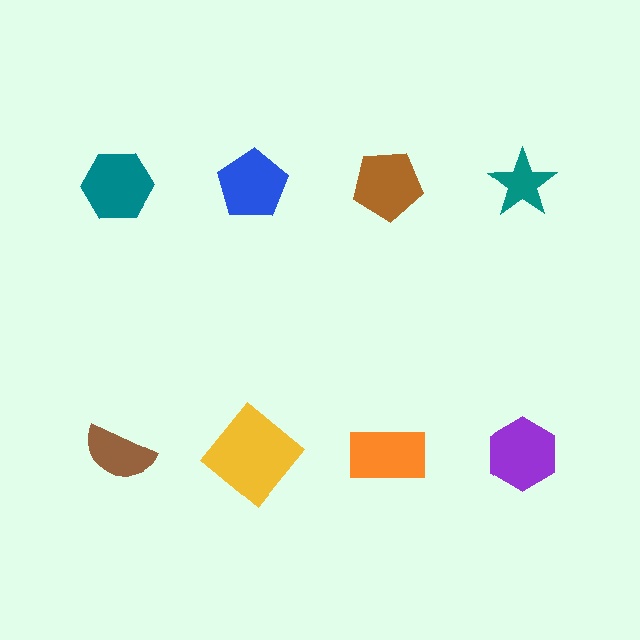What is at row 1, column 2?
A blue pentagon.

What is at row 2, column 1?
A brown semicircle.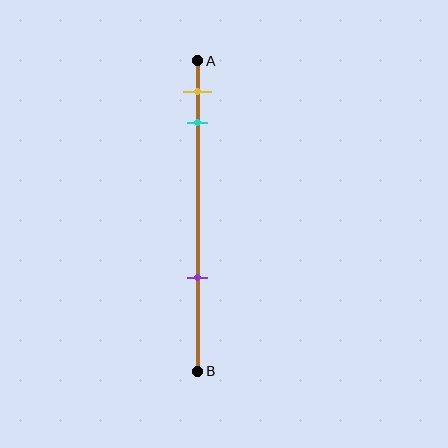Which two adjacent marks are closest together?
The yellow and cyan marks are the closest adjacent pair.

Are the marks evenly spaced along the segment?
No, the marks are not evenly spaced.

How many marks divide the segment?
There are 3 marks dividing the segment.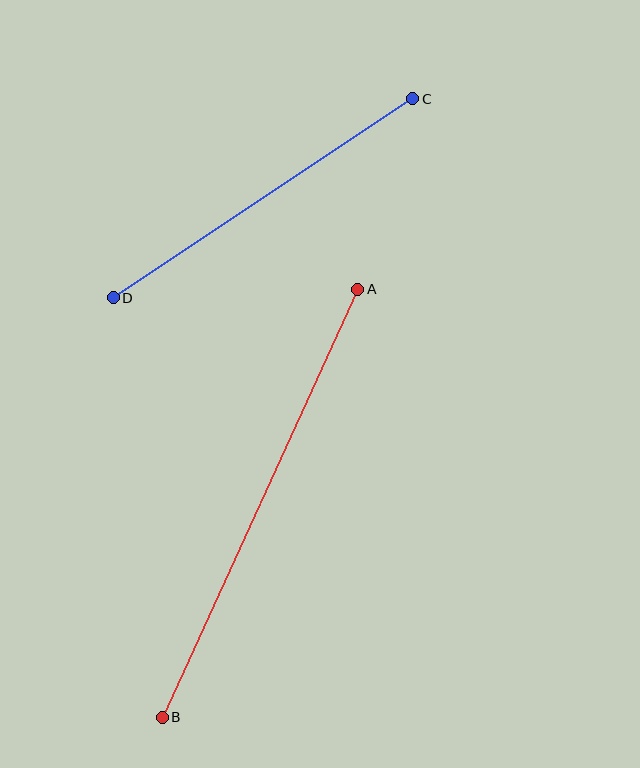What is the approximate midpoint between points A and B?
The midpoint is at approximately (260, 503) pixels.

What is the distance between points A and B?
The distance is approximately 470 pixels.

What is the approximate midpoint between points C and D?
The midpoint is at approximately (263, 198) pixels.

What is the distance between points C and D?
The distance is approximately 359 pixels.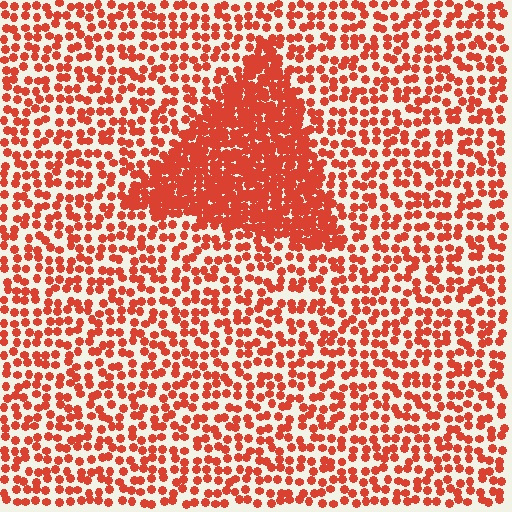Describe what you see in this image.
The image contains small red elements arranged at two different densities. A triangle-shaped region is visible where the elements are more densely packed than the surrounding area.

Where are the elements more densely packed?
The elements are more densely packed inside the triangle boundary.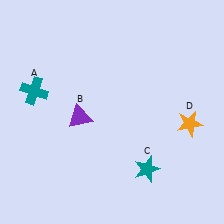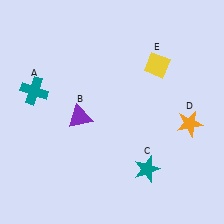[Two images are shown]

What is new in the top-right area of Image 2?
A yellow diamond (E) was added in the top-right area of Image 2.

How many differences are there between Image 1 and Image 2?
There is 1 difference between the two images.